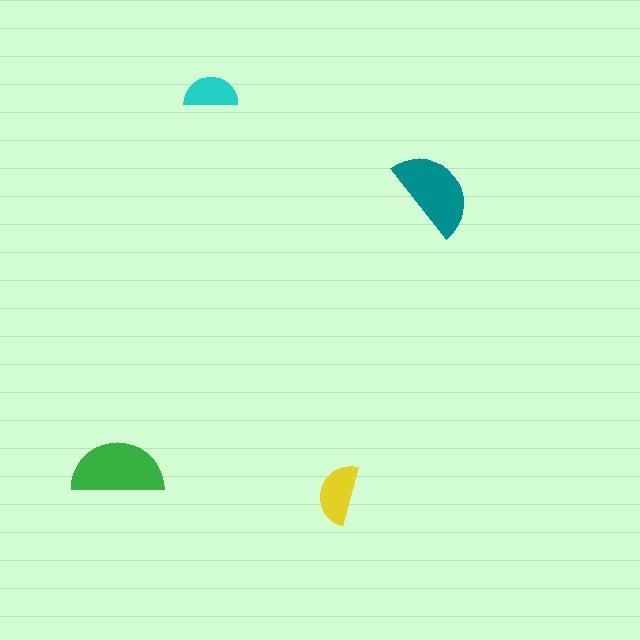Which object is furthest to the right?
The teal semicircle is rightmost.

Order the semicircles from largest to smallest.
the green one, the teal one, the yellow one, the cyan one.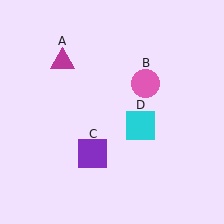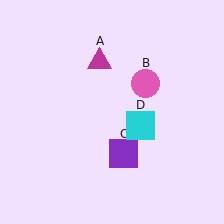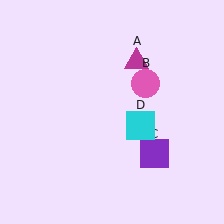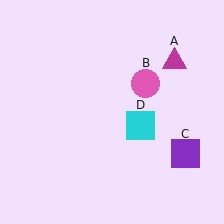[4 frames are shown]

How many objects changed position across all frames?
2 objects changed position: magenta triangle (object A), purple square (object C).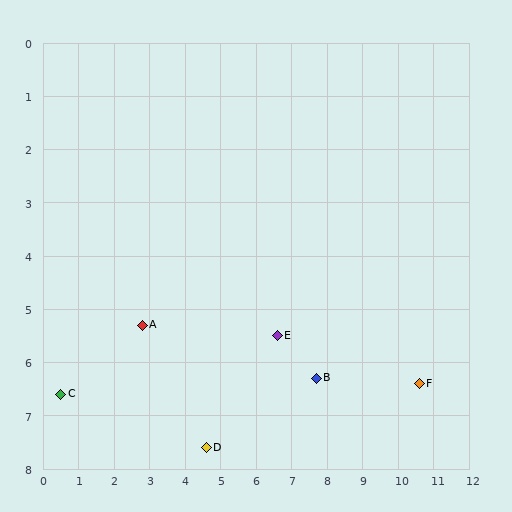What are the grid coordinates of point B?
Point B is at approximately (7.7, 6.3).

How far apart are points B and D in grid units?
Points B and D are about 3.4 grid units apart.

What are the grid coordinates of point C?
Point C is at approximately (0.5, 6.6).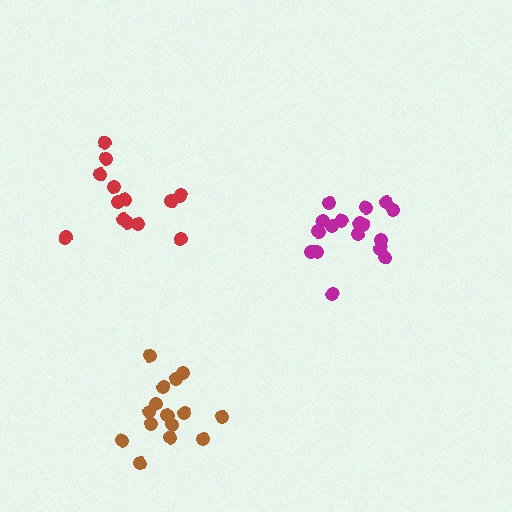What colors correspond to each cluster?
The clusters are colored: magenta, brown, red.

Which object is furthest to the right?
The magenta cluster is rightmost.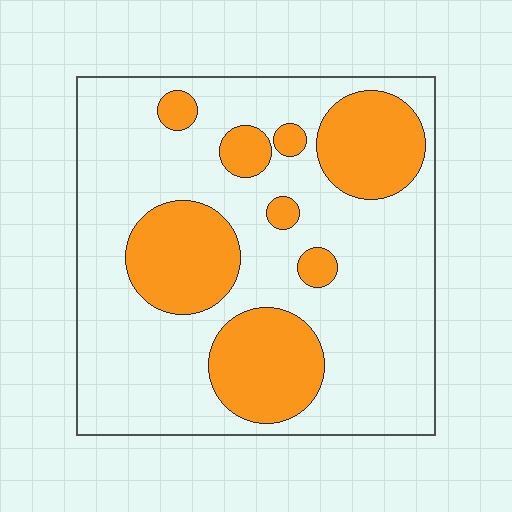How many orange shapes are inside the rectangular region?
8.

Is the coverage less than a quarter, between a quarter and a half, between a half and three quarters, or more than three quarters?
Between a quarter and a half.